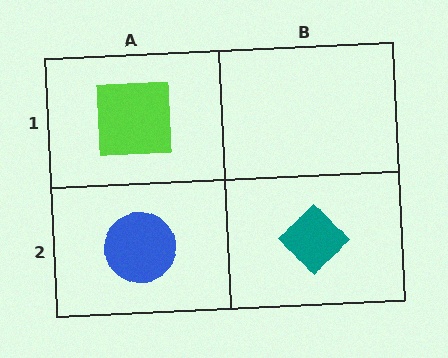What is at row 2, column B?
A teal diamond.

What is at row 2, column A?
A blue circle.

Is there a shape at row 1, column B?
No, that cell is empty.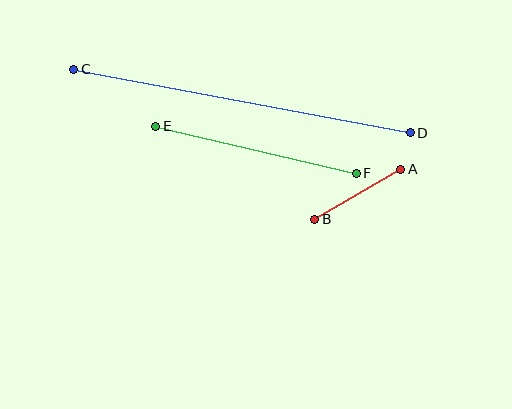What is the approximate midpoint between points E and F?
The midpoint is at approximately (256, 150) pixels.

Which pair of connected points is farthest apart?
Points C and D are farthest apart.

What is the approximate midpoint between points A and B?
The midpoint is at approximately (358, 194) pixels.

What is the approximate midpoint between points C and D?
The midpoint is at approximately (242, 101) pixels.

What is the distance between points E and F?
The distance is approximately 206 pixels.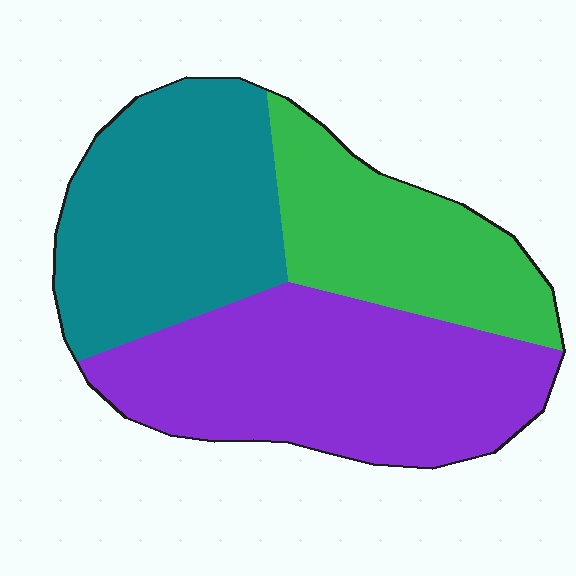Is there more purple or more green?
Purple.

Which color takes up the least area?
Green, at roughly 25%.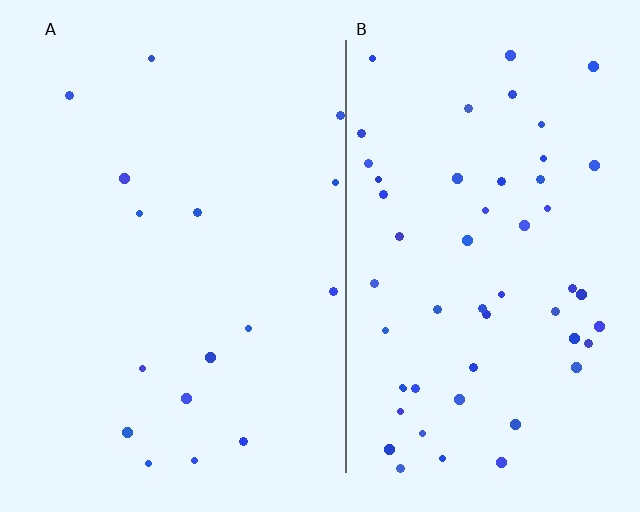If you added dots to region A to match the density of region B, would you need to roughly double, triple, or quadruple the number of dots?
Approximately triple.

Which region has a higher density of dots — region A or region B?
B (the right).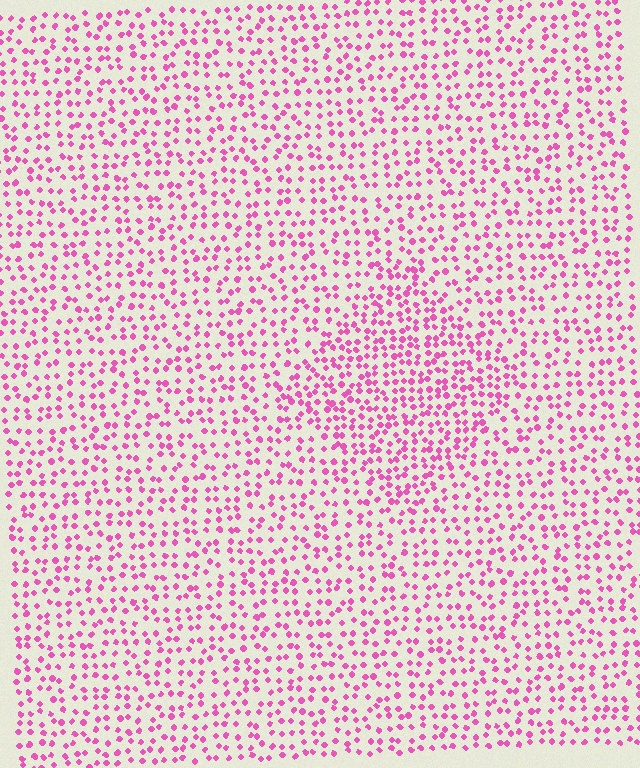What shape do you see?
I see a diamond.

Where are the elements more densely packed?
The elements are more densely packed inside the diamond boundary.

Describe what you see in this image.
The image contains small pink elements arranged at two different densities. A diamond-shaped region is visible where the elements are more densely packed than the surrounding area.